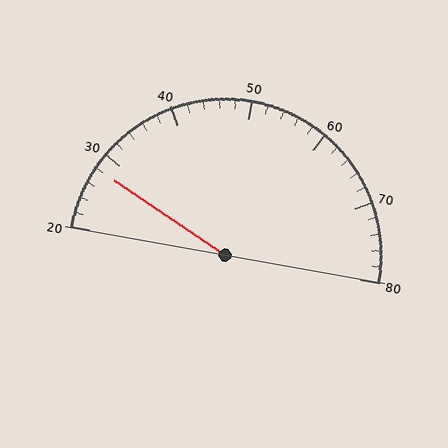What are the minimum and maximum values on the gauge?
The gauge ranges from 20 to 80.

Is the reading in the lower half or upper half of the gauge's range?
The reading is in the lower half of the range (20 to 80).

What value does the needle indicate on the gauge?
The needle indicates approximately 28.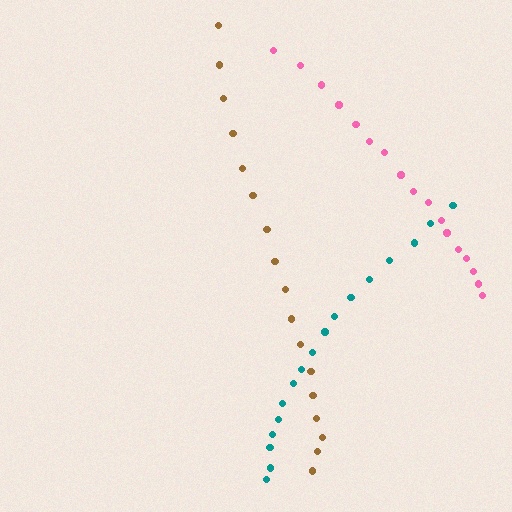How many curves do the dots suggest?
There are 3 distinct paths.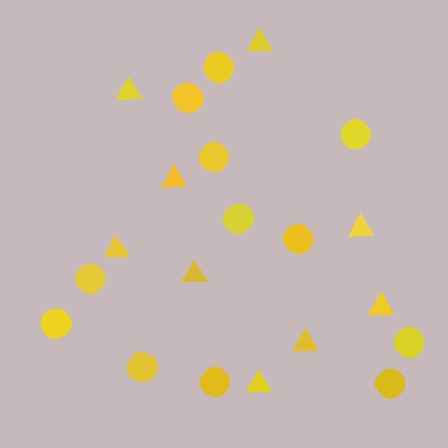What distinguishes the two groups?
There are 2 groups: one group of circles (12) and one group of triangles (9).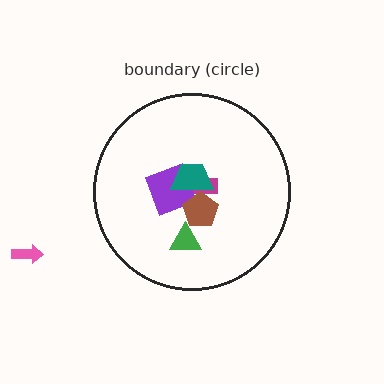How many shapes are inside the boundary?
5 inside, 1 outside.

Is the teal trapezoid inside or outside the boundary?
Inside.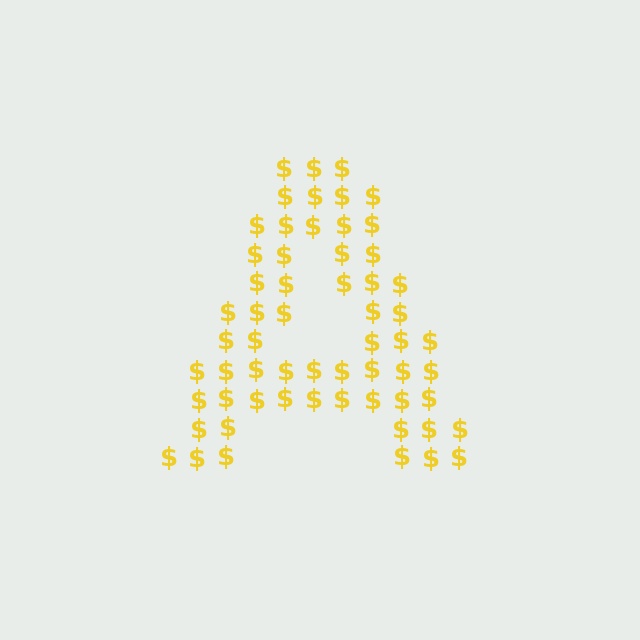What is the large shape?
The large shape is the letter A.